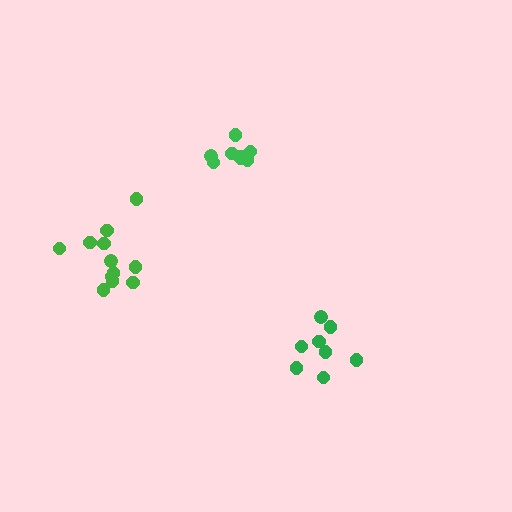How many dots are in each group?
Group 1: 8 dots, Group 2: 8 dots, Group 3: 12 dots (28 total).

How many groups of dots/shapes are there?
There are 3 groups.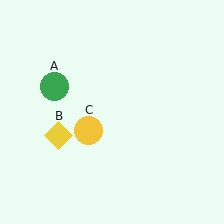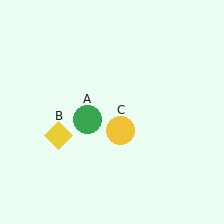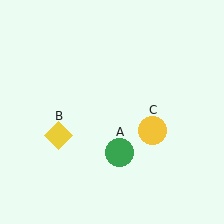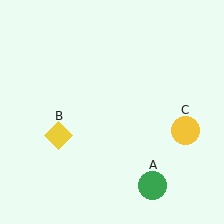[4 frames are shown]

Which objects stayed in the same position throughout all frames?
Yellow diamond (object B) remained stationary.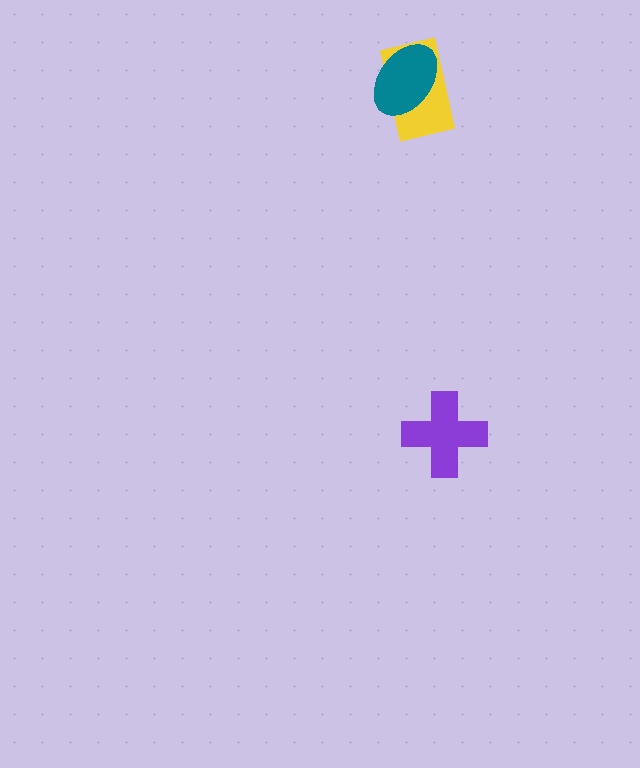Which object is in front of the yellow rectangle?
The teal ellipse is in front of the yellow rectangle.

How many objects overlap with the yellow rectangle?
1 object overlaps with the yellow rectangle.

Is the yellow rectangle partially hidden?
Yes, it is partially covered by another shape.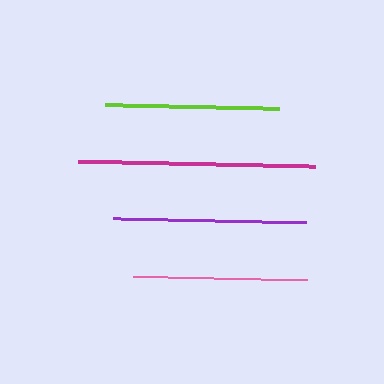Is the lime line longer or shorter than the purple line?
The purple line is longer than the lime line.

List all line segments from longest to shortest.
From longest to shortest: magenta, purple, lime, pink.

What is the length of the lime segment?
The lime segment is approximately 174 pixels long.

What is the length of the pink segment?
The pink segment is approximately 174 pixels long.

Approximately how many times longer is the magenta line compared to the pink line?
The magenta line is approximately 1.4 times the length of the pink line.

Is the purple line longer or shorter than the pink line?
The purple line is longer than the pink line.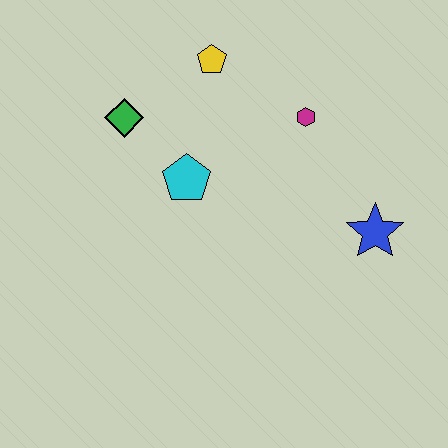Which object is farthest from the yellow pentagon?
The blue star is farthest from the yellow pentagon.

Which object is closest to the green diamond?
The cyan pentagon is closest to the green diamond.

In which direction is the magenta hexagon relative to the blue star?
The magenta hexagon is above the blue star.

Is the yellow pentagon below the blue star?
No